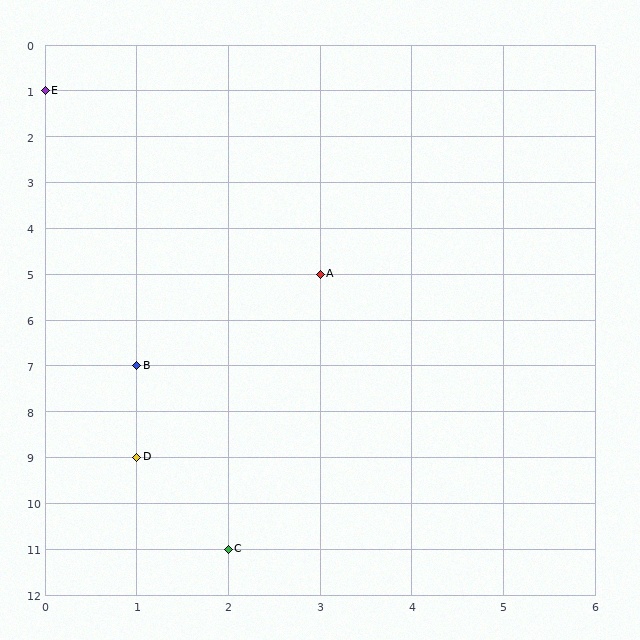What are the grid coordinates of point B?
Point B is at grid coordinates (1, 7).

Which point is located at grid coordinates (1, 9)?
Point D is at (1, 9).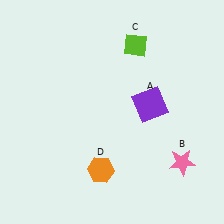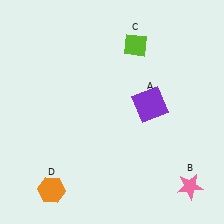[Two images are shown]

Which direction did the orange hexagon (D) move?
The orange hexagon (D) moved left.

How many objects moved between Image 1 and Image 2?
2 objects moved between the two images.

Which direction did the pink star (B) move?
The pink star (B) moved down.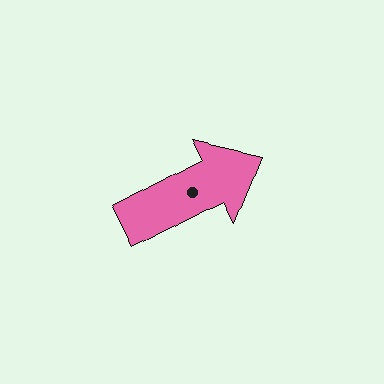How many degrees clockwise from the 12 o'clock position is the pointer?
Approximately 62 degrees.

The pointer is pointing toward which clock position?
Roughly 2 o'clock.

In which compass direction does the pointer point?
Northeast.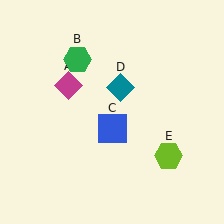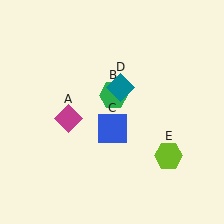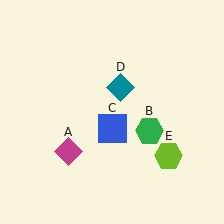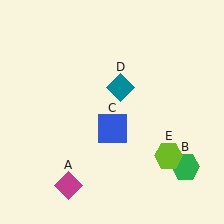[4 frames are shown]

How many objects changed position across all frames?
2 objects changed position: magenta diamond (object A), green hexagon (object B).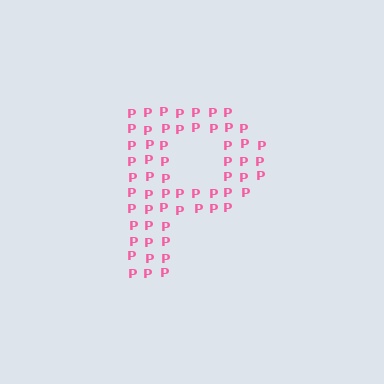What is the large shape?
The large shape is the letter P.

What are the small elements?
The small elements are letter P's.